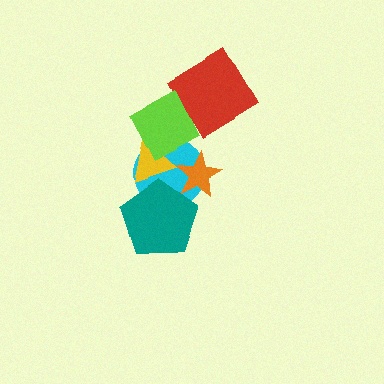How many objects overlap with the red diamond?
1 object overlaps with the red diamond.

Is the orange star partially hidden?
No, no other shape covers it.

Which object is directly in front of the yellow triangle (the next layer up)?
The lime diamond is directly in front of the yellow triangle.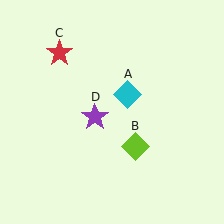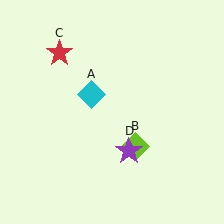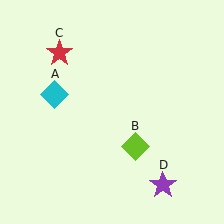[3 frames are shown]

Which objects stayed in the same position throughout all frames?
Lime diamond (object B) and red star (object C) remained stationary.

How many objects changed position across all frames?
2 objects changed position: cyan diamond (object A), purple star (object D).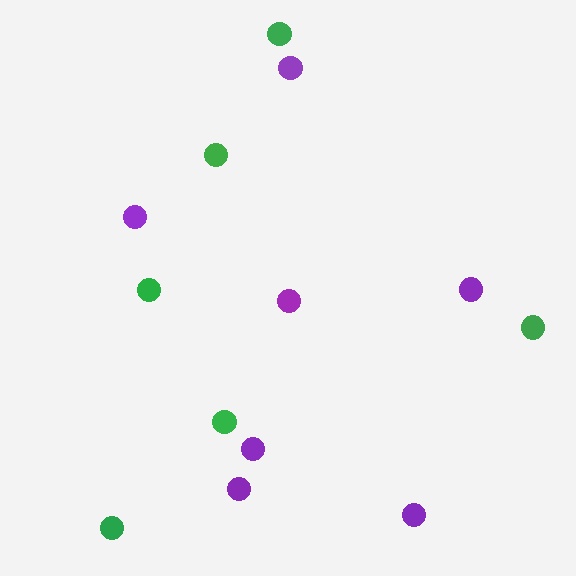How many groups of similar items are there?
There are 2 groups: one group of purple circles (7) and one group of green circles (6).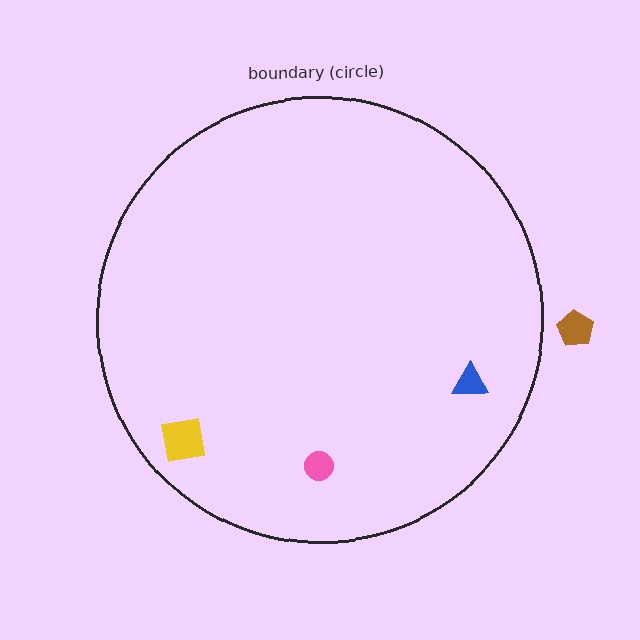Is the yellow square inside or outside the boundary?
Inside.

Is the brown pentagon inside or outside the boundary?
Outside.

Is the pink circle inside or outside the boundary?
Inside.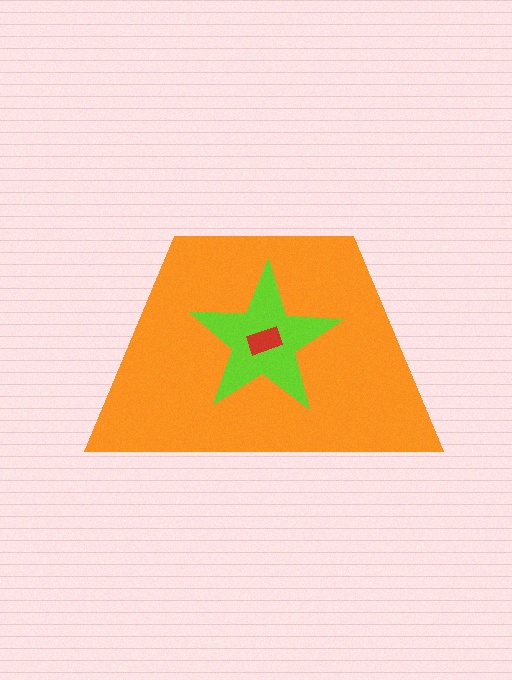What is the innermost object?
The red rectangle.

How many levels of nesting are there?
3.